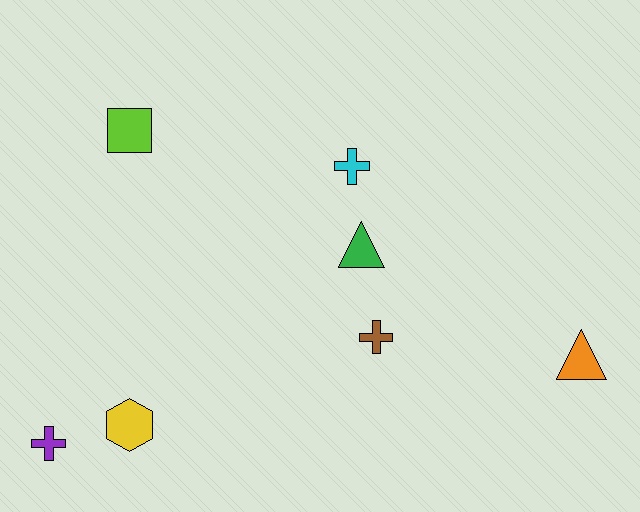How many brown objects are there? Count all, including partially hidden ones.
There is 1 brown object.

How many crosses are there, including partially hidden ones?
There are 3 crosses.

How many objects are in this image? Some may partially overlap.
There are 7 objects.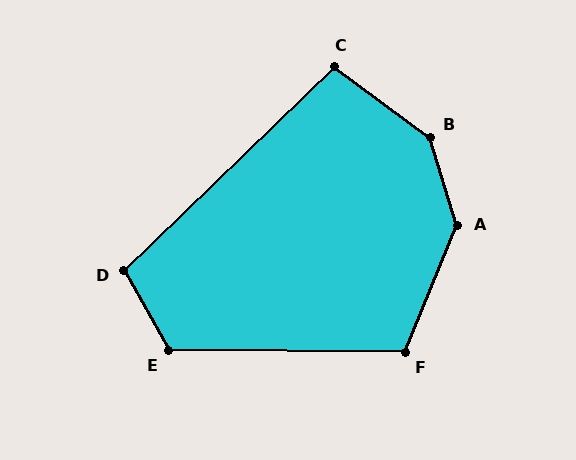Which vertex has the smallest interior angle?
C, at approximately 100 degrees.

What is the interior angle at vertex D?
Approximately 105 degrees (obtuse).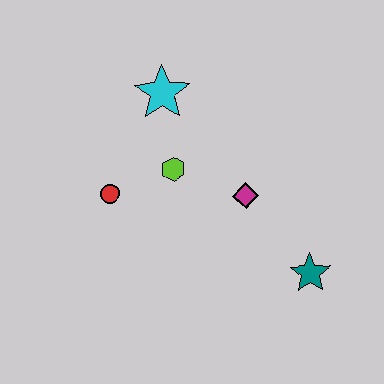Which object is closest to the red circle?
The lime hexagon is closest to the red circle.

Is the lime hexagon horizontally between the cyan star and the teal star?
Yes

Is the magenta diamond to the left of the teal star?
Yes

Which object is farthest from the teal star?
The cyan star is farthest from the teal star.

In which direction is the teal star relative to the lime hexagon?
The teal star is to the right of the lime hexagon.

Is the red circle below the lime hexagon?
Yes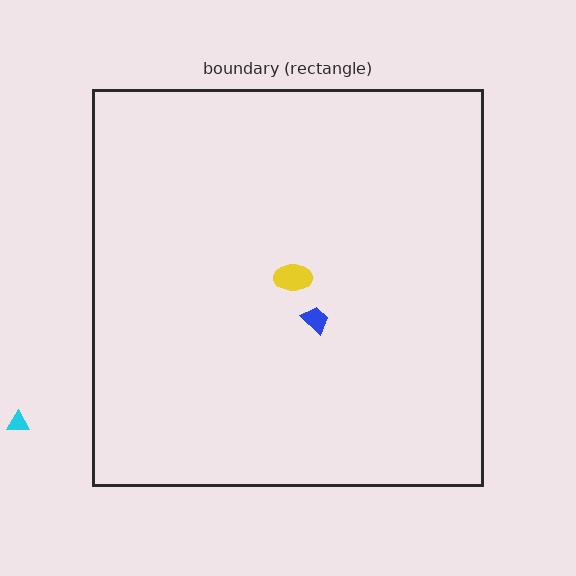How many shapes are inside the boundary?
2 inside, 1 outside.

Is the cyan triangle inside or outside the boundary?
Outside.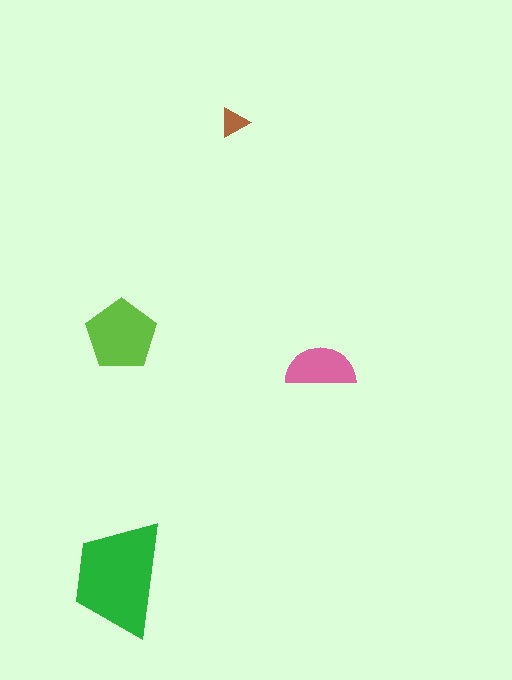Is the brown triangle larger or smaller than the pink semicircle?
Smaller.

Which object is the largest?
The green trapezoid.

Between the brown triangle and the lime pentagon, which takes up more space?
The lime pentagon.